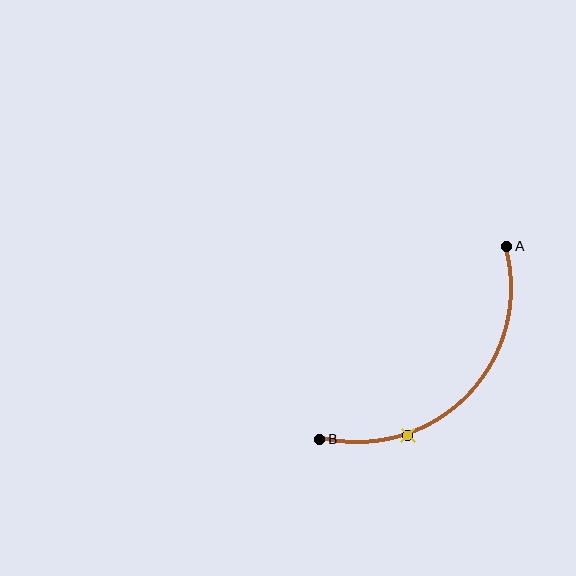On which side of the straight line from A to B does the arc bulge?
The arc bulges below and to the right of the straight line connecting A and B.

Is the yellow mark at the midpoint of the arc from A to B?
No. The yellow mark lies on the arc but is closer to endpoint B. The arc midpoint would be at the point on the curve equidistant along the arc from both A and B.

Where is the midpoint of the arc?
The arc midpoint is the point on the curve farthest from the straight line joining A and B. It sits below and to the right of that line.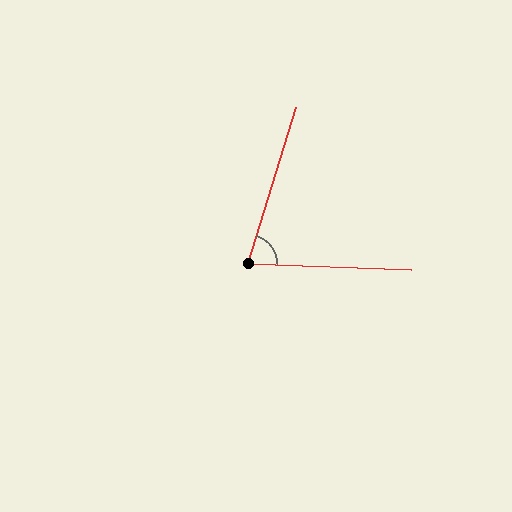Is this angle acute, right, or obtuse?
It is acute.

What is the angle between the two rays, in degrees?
Approximately 75 degrees.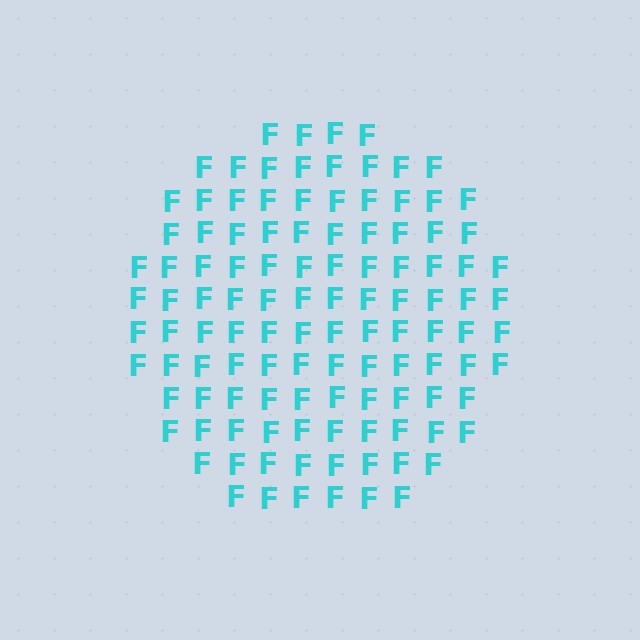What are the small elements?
The small elements are letter F's.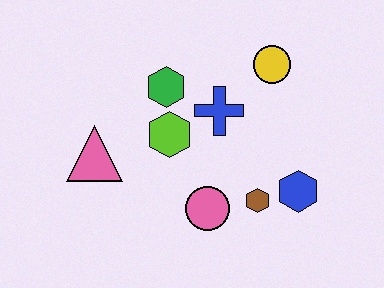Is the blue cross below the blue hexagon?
No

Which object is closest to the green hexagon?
The lime hexagon is closest to the green hexagon.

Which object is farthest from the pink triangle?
The blue hexagon is farthest from the pink triangle.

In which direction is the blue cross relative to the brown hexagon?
The blue cross is above the brown hexagon.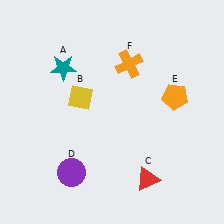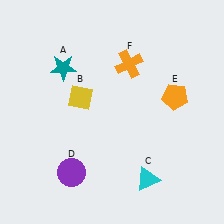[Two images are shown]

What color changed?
The triangle (C) changed from red in Image 1 to cyan in Image 2.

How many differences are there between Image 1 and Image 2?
There is 1 difference between the two images.